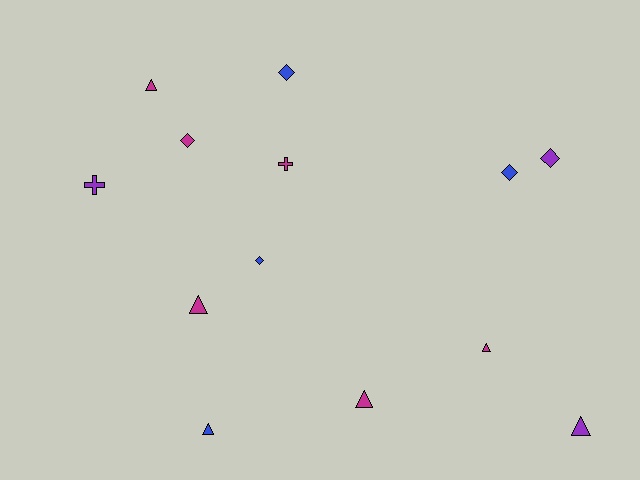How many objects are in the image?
There are 13 objects.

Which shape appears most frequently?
Triangle, with 6 objects.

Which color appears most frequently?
Magenta, with 6 objects.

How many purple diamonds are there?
There is 1 purple diamond.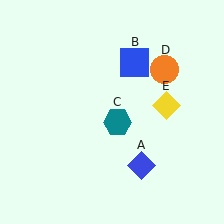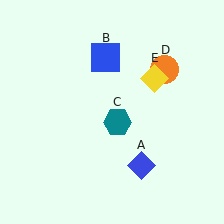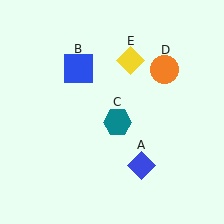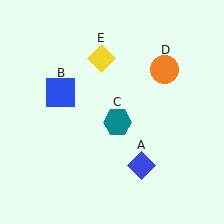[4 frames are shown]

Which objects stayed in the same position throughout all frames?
Blue diamond (object A) and teal hexagon (object C) and orange circle (object D) remained stationary.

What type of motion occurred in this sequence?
The blue square (object B), yellow diamond (object E) rotated counterclockwise around the center of the scene.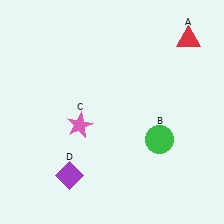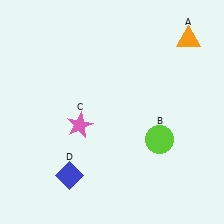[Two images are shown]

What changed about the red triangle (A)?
In Image 1, A is red. In Image 2, it changed to orange.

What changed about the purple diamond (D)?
In Image 1, D is purple. In Image 2, it changed to blue.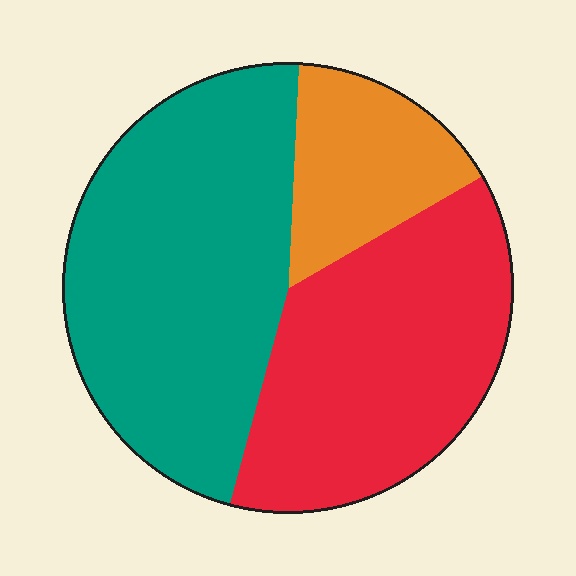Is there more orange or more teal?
Teal.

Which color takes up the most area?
Teal, at roughly 45%.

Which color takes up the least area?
Orange, at roughly 15%.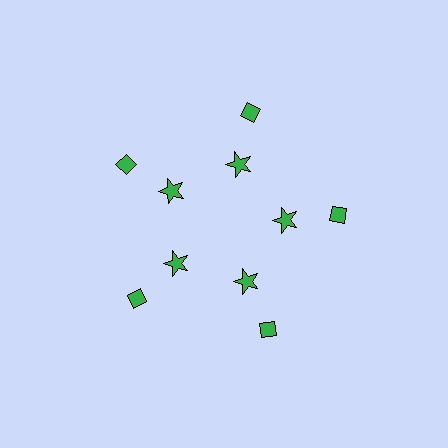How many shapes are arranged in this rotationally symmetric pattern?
There are 10 shapes, arranged in 5 groups of 2.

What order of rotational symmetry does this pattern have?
This pattern has 5-fold rotational symmetry.